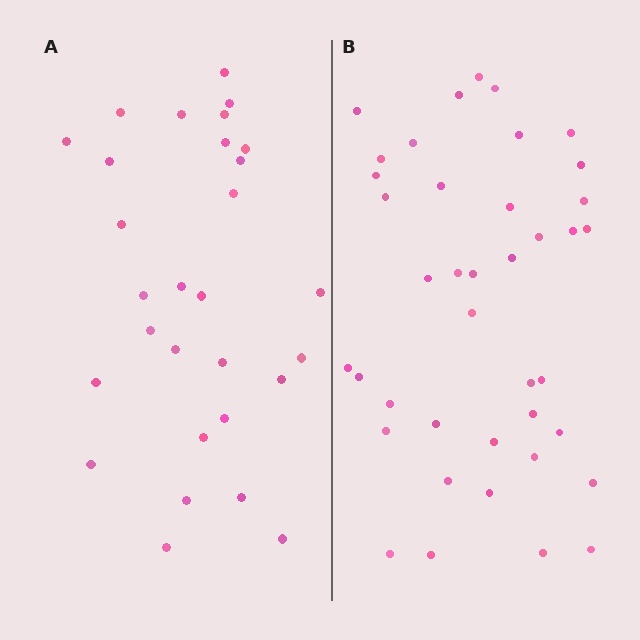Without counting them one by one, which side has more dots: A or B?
Region B (the right region) has more dots.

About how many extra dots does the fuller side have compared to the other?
Region B has roughly 12 or so more dots than region A.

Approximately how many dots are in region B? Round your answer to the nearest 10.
About 40 dots.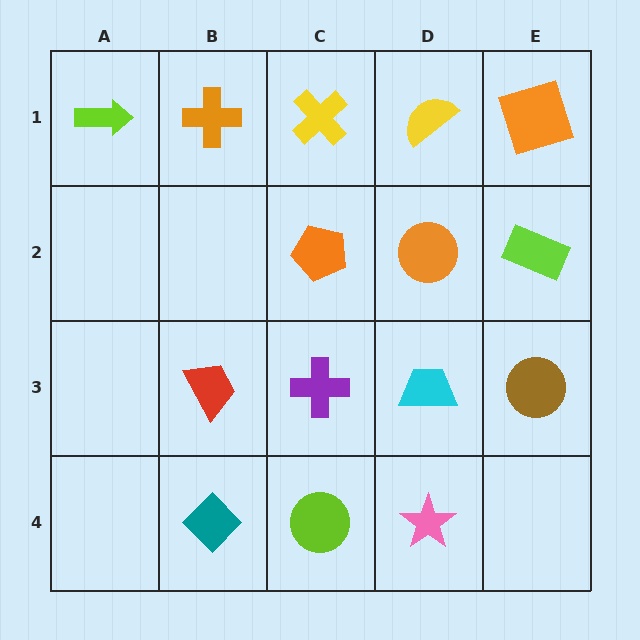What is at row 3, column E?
A brown circle.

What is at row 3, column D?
A cyan trapezoid.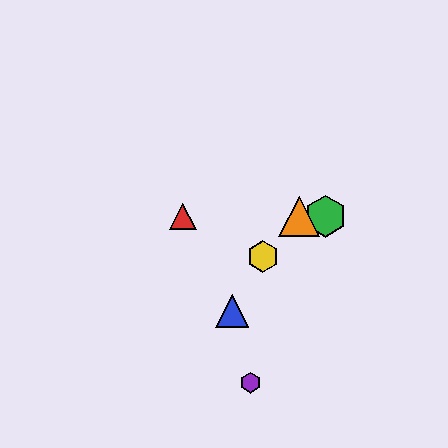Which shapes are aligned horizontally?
The red triangle, the green hexagon, the orange triangle are aligned horizontally.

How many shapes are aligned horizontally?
3 shapes (the red triangle, the green hexagon, the orange triangle) are aligned horizontally.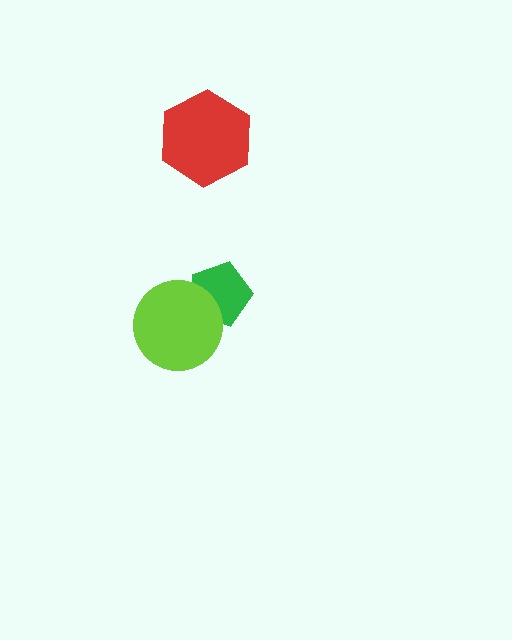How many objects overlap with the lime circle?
1 object overlaps with the lime circle.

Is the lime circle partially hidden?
No, no other shape covers it.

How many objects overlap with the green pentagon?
1 object overlaps with the green pentagon.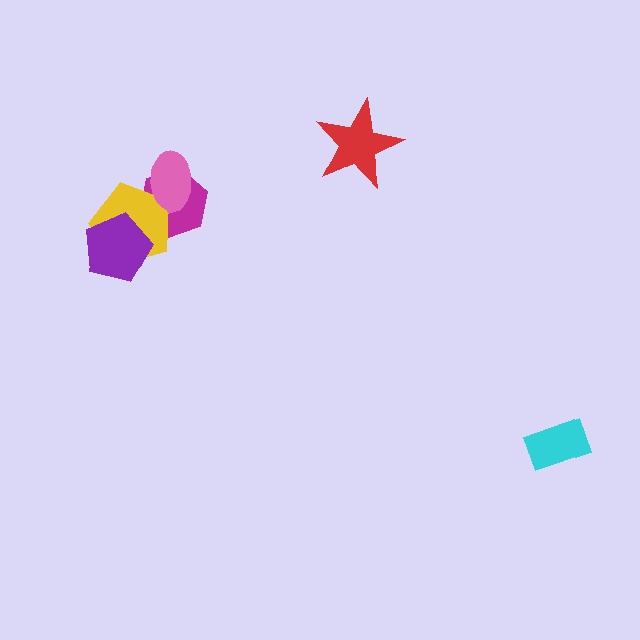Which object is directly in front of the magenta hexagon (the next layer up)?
The yellow pentagon is directly in front of the magenta hexagon.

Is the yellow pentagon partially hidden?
Yes, it is partially covered by another shape.